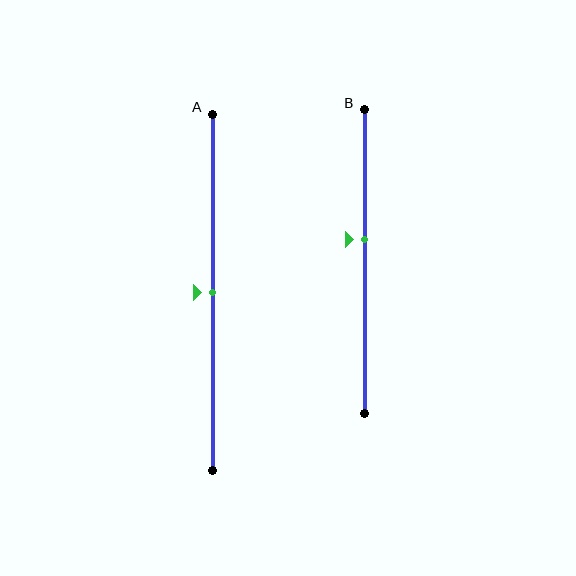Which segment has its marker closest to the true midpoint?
Segment A has its marker closest to the true midpoint.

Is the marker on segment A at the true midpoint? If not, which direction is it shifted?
Yes, the marker on segment A is at the true midpoint.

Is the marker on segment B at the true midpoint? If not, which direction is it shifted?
No, the marker on segment B is shifted upward by about 7% of the segment length.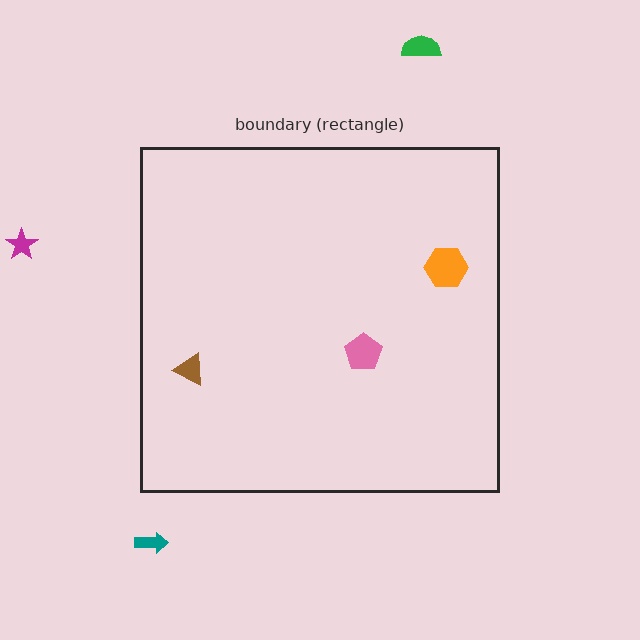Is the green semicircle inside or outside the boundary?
Outside.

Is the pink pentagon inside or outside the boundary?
Inside.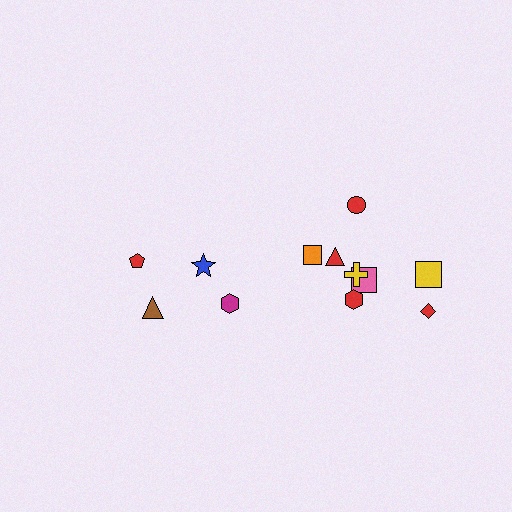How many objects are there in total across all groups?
There are 12 objects.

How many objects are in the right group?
There are 8 objects.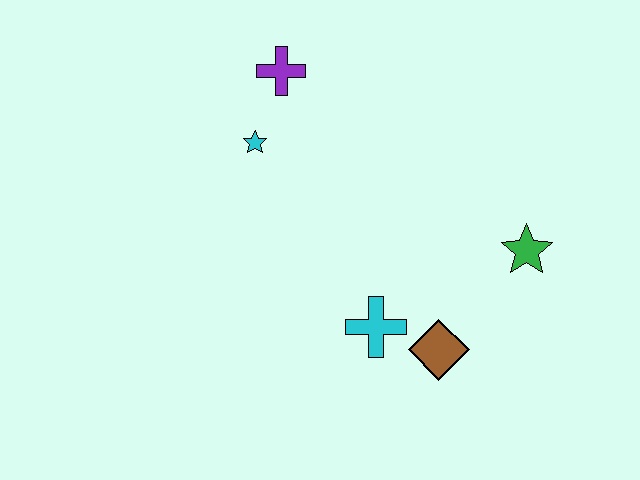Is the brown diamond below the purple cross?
Yes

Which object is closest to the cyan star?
The purple cross is closest to the cyan star.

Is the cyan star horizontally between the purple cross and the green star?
No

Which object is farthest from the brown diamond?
The purple cross is farthest from the brown diamond.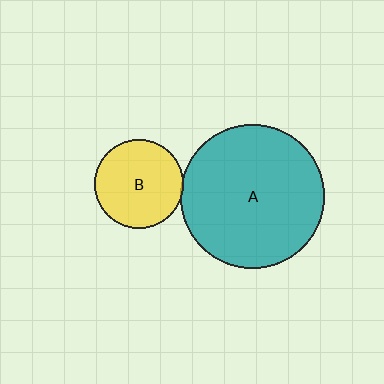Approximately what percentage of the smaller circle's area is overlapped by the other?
Approximately 5%.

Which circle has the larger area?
Circle A (teal).